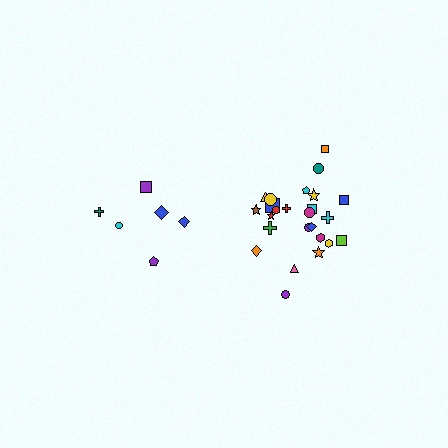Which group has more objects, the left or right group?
The right group.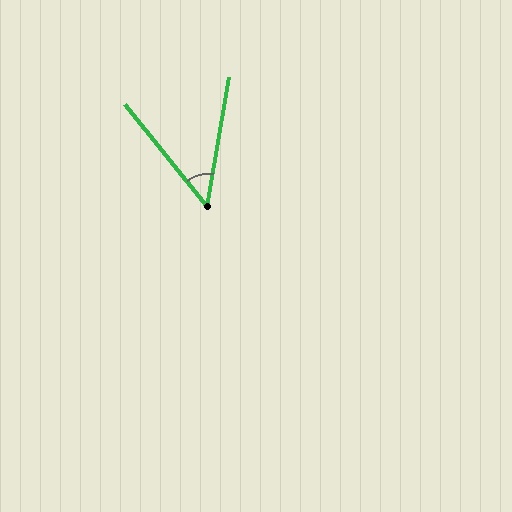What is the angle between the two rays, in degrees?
Approximately 48 degrees.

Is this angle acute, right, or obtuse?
It is acute.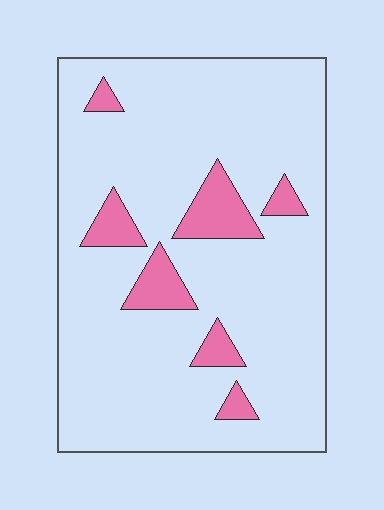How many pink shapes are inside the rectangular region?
7.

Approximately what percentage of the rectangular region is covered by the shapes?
Approximately 10%.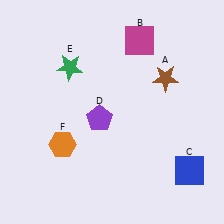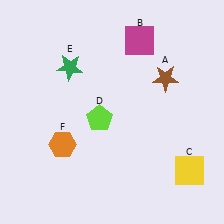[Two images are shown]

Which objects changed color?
C changed from blue to yellow. D changed from purple to lime.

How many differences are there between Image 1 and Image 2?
There are 2 differences between the two images.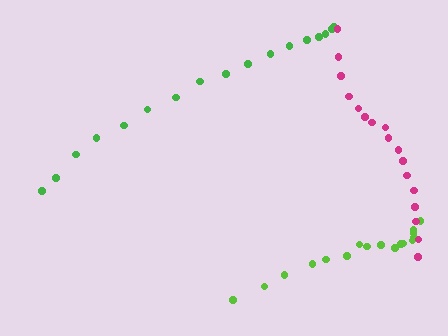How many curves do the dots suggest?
There are 3 distinct paths.